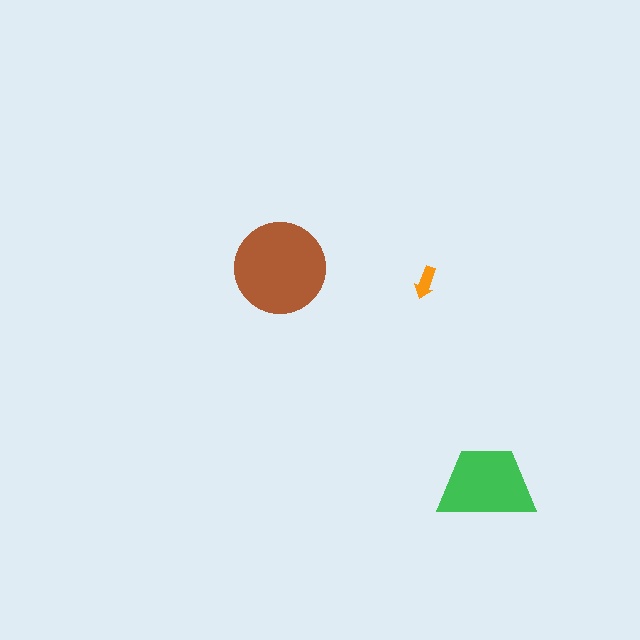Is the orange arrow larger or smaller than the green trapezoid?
Smaller.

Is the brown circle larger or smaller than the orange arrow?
Larger.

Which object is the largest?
The brown circle.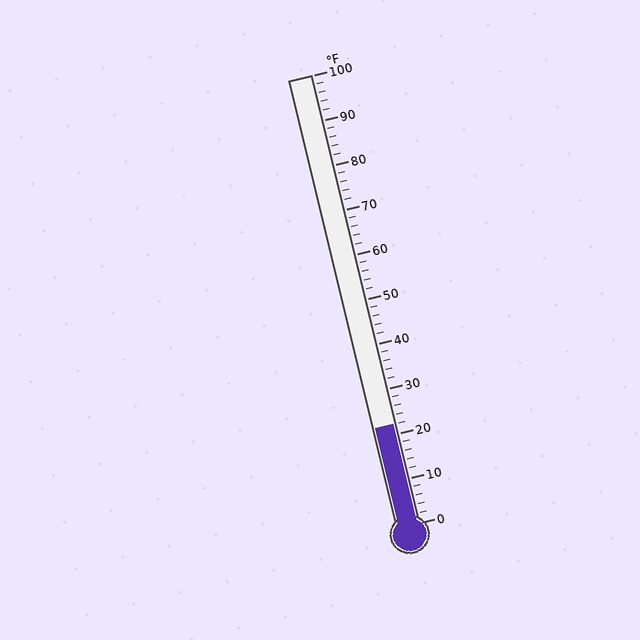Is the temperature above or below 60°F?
The temperature is below 60°F.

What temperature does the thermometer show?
The thermometer shows approximately 22°F.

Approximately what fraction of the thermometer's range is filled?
The thermometer is filled to approximately 20% of its range.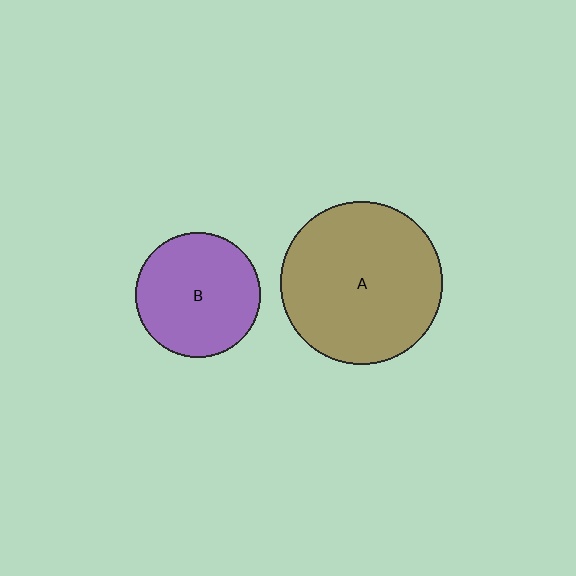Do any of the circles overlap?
No, none of the circles overlap.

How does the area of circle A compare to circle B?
Approximately 1.7 times.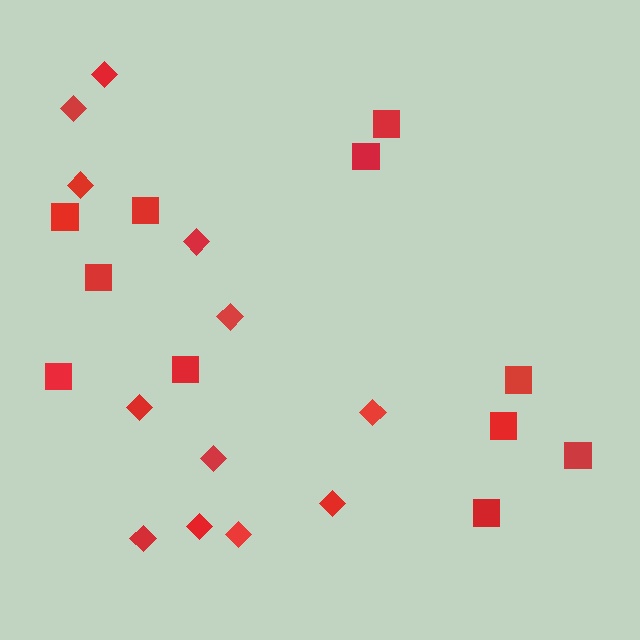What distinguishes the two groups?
There are 2 groups: one group of squares (11) and one group of diamonds (12).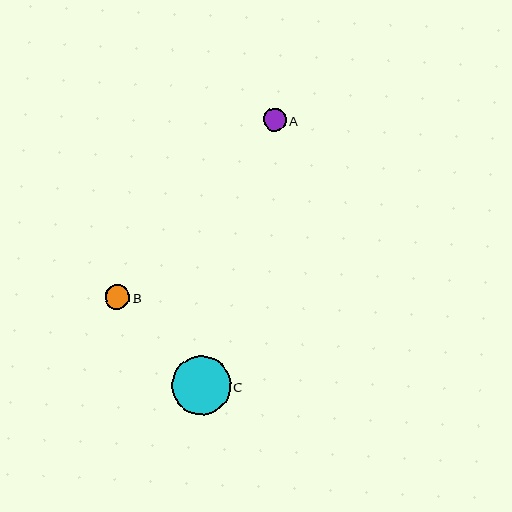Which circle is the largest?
Circle C is the largest with a size of approximately 59 pixels.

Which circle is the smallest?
Circle A is the smallest with a size of approximately 23 pixels.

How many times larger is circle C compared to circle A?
Circle C is approximately 2.5 times the size of circle A.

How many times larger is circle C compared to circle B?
Circle C is approximately 2.4 times the size of circle B.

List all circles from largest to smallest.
From largest to smallest: C, B, A.